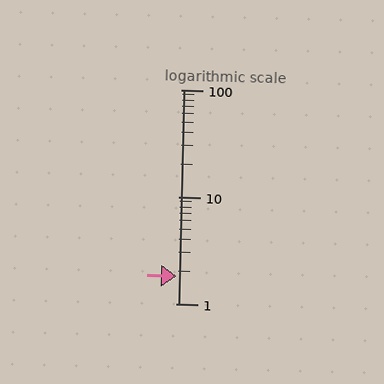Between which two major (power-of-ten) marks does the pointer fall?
The pointer is between 1 and 10.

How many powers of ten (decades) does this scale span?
The scale spans 2 decades, from 1 to 100.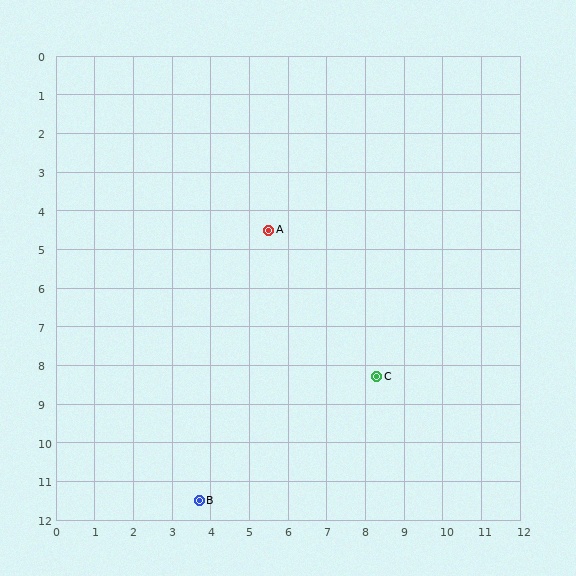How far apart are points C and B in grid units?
Points C and B are about 5.6 grid units apart.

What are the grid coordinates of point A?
Point A is at approximately (5.5, 4.5).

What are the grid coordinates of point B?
Point B is at approximately (3.7, 11.5).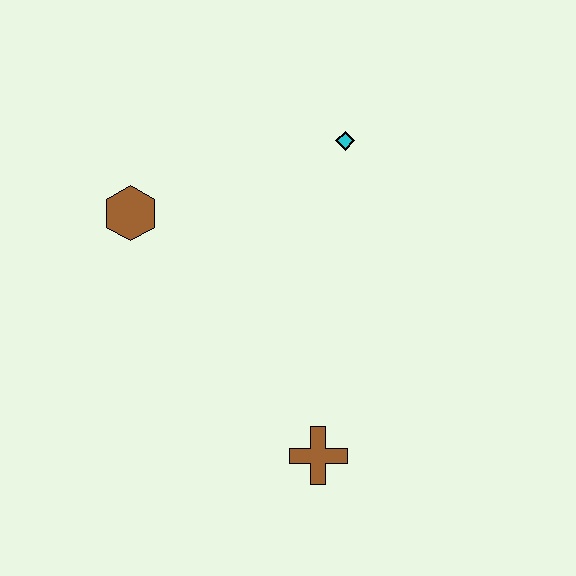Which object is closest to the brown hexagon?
The cyan diamond is closest to the brown hexagon.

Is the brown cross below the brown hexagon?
Yes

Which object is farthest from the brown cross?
The cyan diamond is farthest from the brown cross.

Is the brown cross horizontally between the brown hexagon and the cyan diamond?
Yes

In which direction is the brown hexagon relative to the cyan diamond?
The brown hexagon is to the left of the cyan diamond.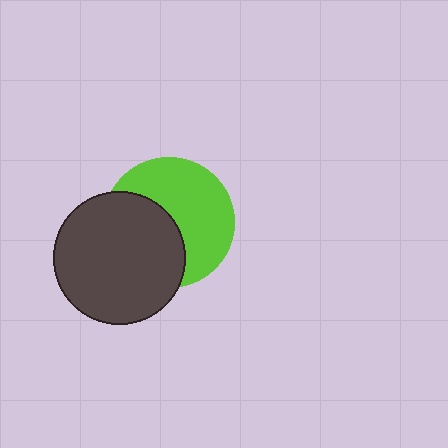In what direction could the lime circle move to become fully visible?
The lime circle could move toward the upper-right. That would shift it out from behind the dark gray circle entirely.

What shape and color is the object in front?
The object in front is a dark gray circle.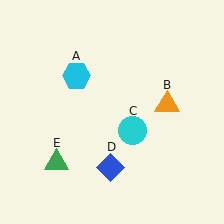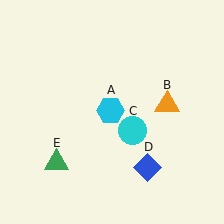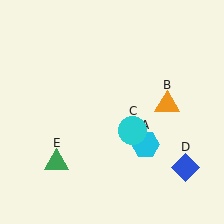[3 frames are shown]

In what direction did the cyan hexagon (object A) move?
The cyan hexagon (object A) moved down and to the right.